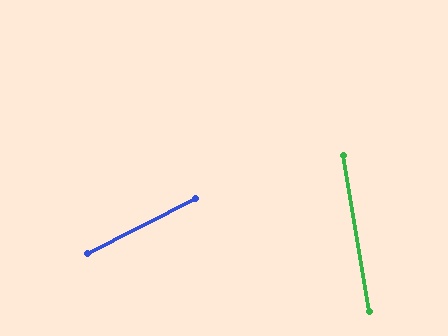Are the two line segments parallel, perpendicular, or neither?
Neither parallel nor perpendicular — they differ by about 73°.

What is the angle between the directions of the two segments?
Approximately 73 degrees.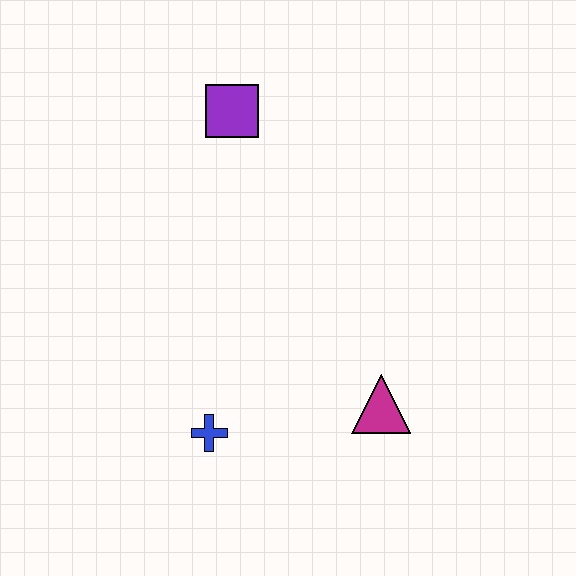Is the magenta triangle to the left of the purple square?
No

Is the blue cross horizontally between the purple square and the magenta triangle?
No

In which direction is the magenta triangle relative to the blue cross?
The magenta triangle is to the right of the blue cross.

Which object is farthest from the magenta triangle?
The purple square is farthest from the magenta triangle.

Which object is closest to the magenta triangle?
The blue cross is closest to the magenta triangle.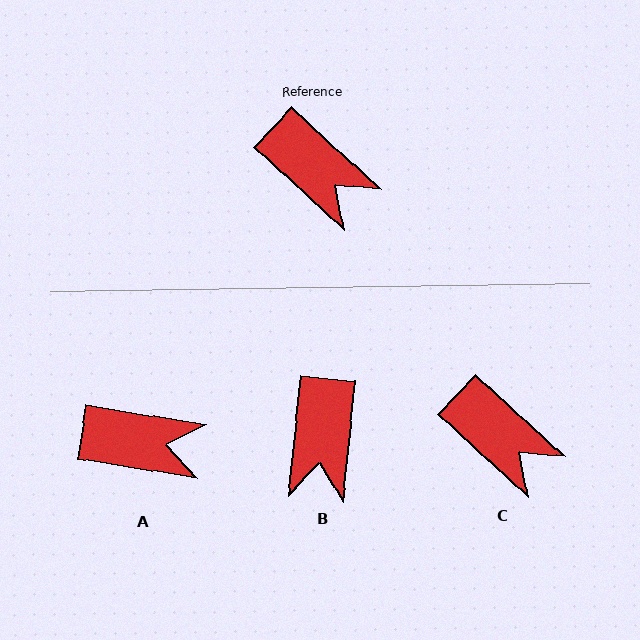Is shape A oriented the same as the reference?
No, it is off by about 34 degrees.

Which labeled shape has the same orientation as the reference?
C.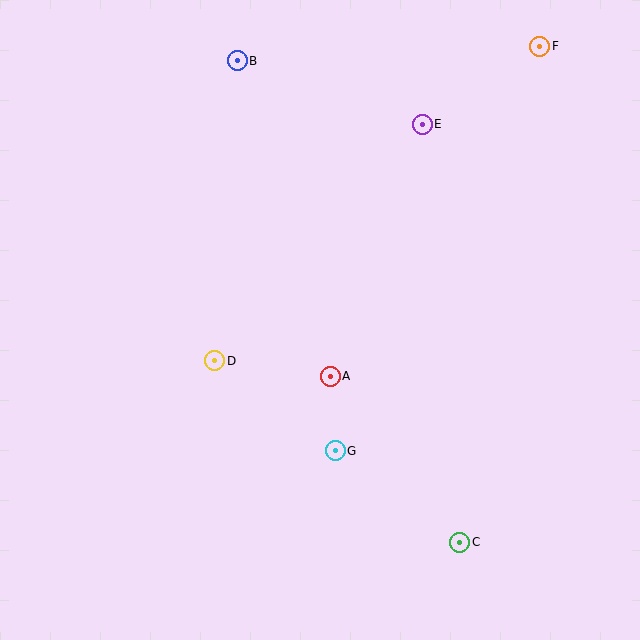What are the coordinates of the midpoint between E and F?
The midpoint between E and F is at (481, 85).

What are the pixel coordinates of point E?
Point E is at (422, 124).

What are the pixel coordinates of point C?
Point C is at (460, 542).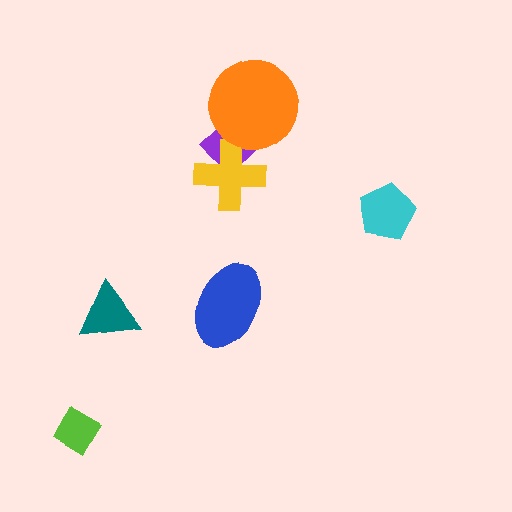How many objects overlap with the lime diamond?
0 objects overlap with the lime diamond.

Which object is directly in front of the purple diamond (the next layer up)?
The yellow cross is directly in front of the purple diamond.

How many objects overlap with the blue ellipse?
0 objects overlap with the blue ellipse.